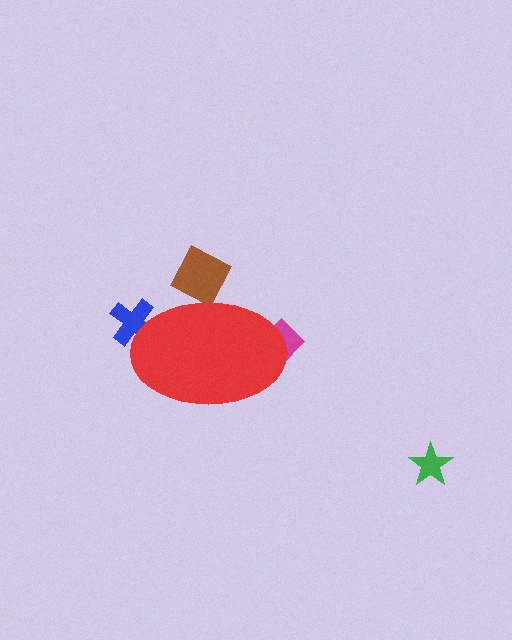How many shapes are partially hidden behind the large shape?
3 shapes are partially hidden.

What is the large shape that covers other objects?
A red ellipse.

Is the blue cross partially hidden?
Yes, the blue cross is partially hidden behind the red ellipse.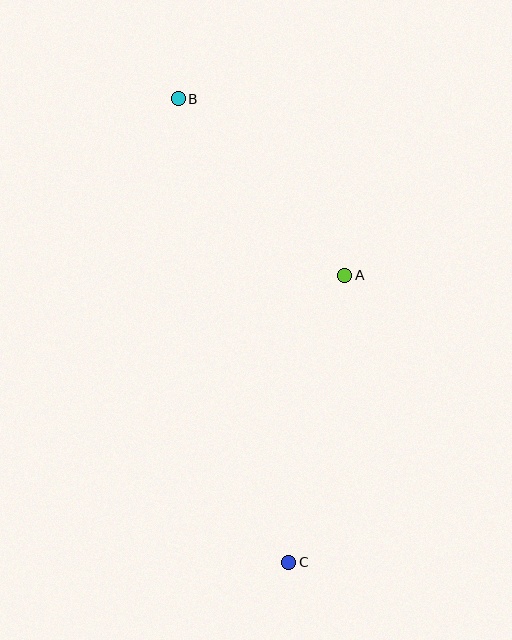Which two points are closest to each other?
Points A and B are closest to each other.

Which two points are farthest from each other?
Points B and C are farthest from each other.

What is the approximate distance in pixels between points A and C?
The distance between A and C is approximately 292 pixels.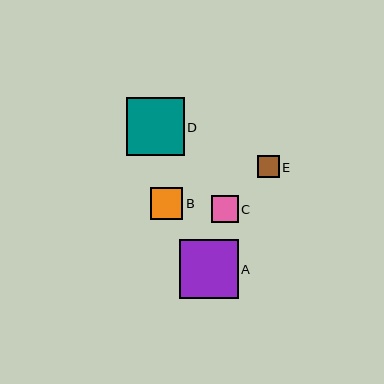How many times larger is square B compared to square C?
Square B is approximately 1.2 times the size of square C.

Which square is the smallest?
Square E is the smallest with a size of approximately 22 pixels.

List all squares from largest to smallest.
From largest to smallest: A, D, B, C, E.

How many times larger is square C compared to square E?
Square C is approximately 1.2 times the size of square E.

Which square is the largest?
Square A is the largest with a size of approximately 59 pixels.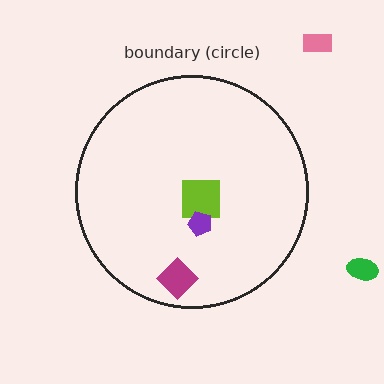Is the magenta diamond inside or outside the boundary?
Inside.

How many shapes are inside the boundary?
3 inside, 2 outside.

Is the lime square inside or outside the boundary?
Inside.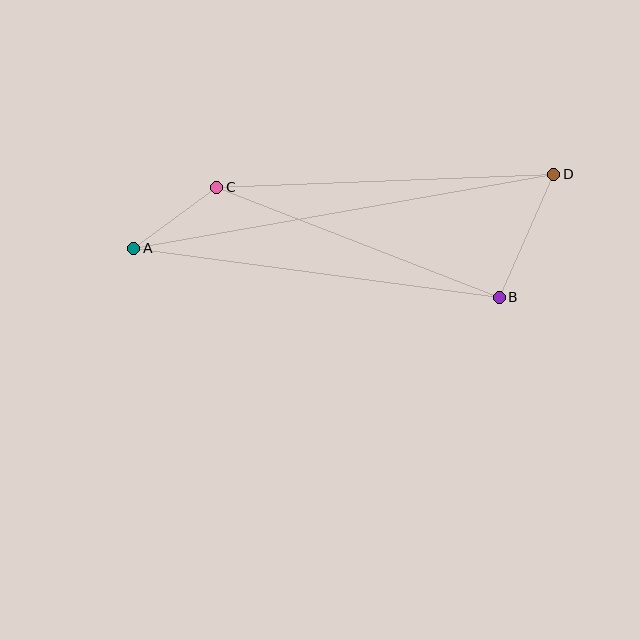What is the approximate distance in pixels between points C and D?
The distance between C and D is approximately 337 pixels.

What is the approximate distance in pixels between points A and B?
The distance between A and B is approximately 369 pixels.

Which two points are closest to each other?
Points A and C are closest to each other.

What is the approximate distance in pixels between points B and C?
The distance between B and C is approximately 303 pixels.